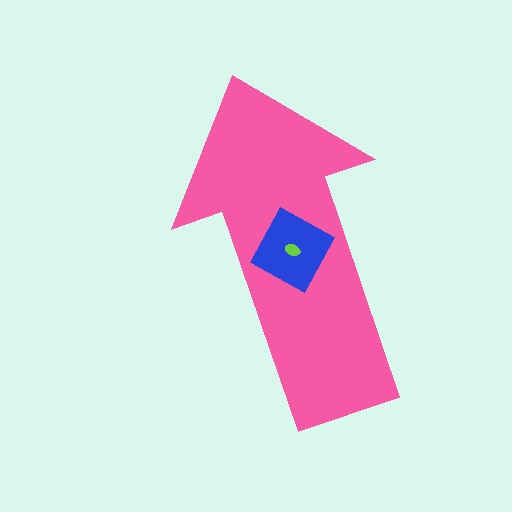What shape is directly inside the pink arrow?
The blue square.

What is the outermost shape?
The pink arrow.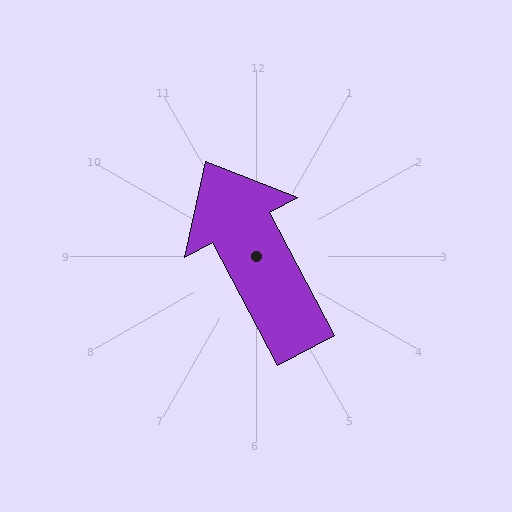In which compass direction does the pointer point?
Northwest.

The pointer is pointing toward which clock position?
Roughly 11 o'clock.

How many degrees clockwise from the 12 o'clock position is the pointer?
Approximately 332 degrees.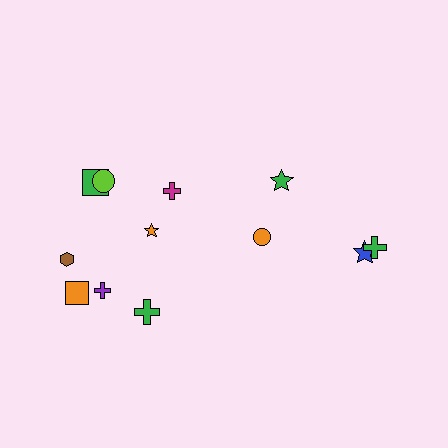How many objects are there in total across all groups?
There are 12 objects.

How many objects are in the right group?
There are 4 objects.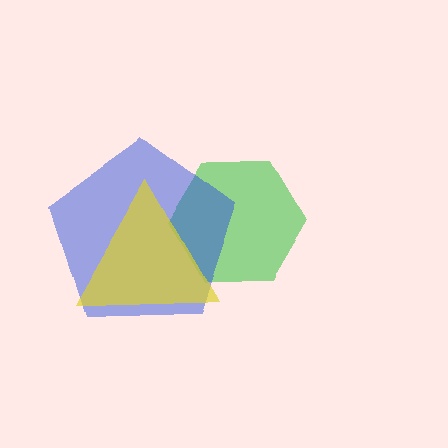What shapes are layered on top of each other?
The layered shapes are: a green hexagon, a blue pentagon, a yellow triangle.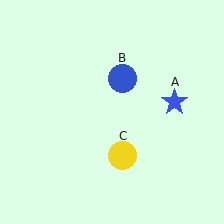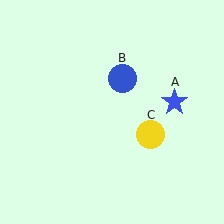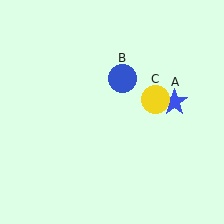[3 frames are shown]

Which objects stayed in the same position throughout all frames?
Blue star (object A) and blue circle (object B) remained stationary.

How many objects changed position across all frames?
1 object changed position: yellow circle (object C).